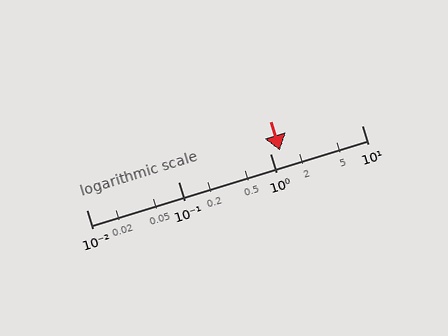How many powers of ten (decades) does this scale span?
The scale spans 3 decades, from 0.01 to 10.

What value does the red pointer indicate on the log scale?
The pointer indicates approximately 1.3.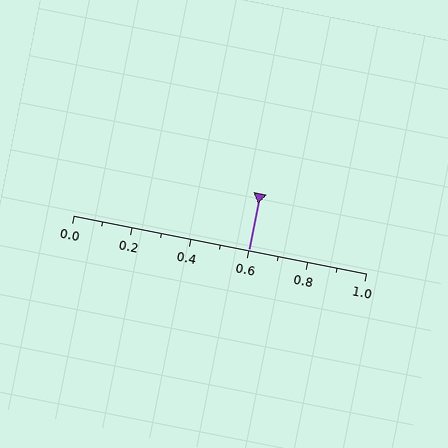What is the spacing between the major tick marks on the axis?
The major ticks are spaced 0.2 apart.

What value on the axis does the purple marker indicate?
The marker indicates approximately 0.6.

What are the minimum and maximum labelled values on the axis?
The axis runs from 0.0 to 1.0.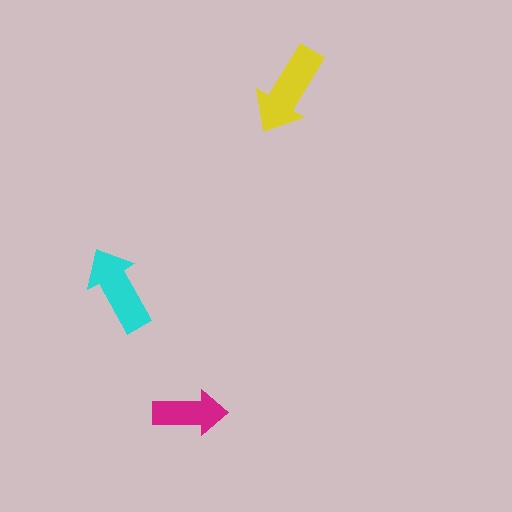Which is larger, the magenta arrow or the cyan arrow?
The cyan one.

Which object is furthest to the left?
The cyan arrow is leftmost.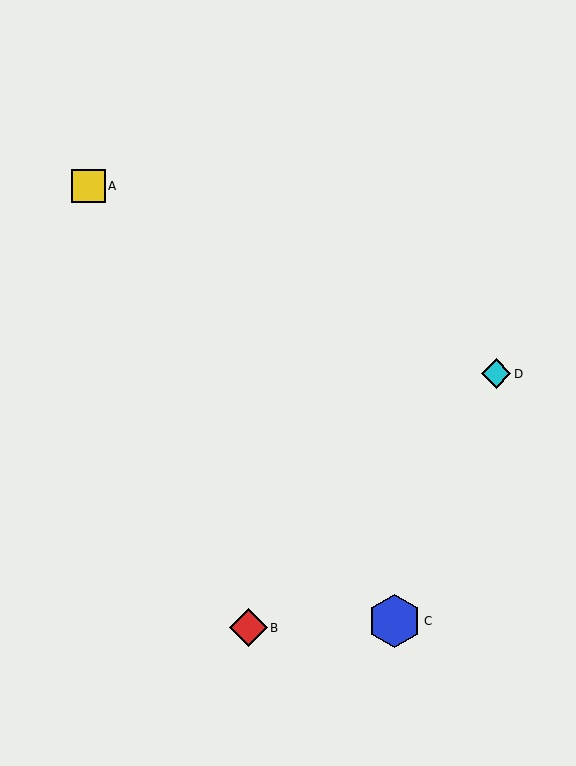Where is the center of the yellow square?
The center of the yellow square is at (88, 186).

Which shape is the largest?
The blue hexagon (labeled C) is the largest.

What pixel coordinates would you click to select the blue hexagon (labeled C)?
Click at (395, 621) to select the blue hexagon C.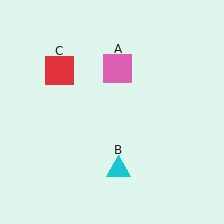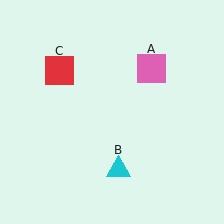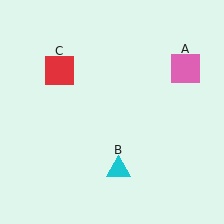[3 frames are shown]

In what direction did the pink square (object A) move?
The pink square (object A) moved right.